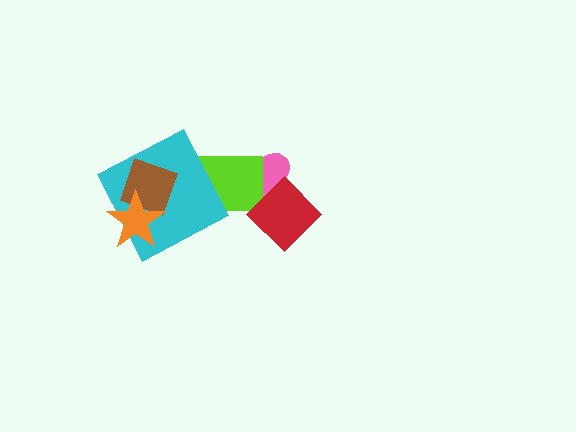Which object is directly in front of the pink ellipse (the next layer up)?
The lime rectangle is directly in front of the pink ellipse.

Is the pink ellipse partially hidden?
Yes, it is partially covered by another shape.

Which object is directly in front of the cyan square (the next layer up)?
The brown diamond is directly in front of the cyan square.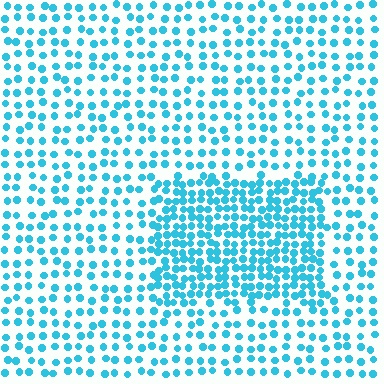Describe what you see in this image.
The image contains small cyan elements arranged at two different densities. A rectangle-shaped region is visible where the elements are more densely packed than the surrounding area.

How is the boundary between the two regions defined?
The boundary is defined by a change in element density (approximately 2.0x ratio). All elements are the same color, size, and shape.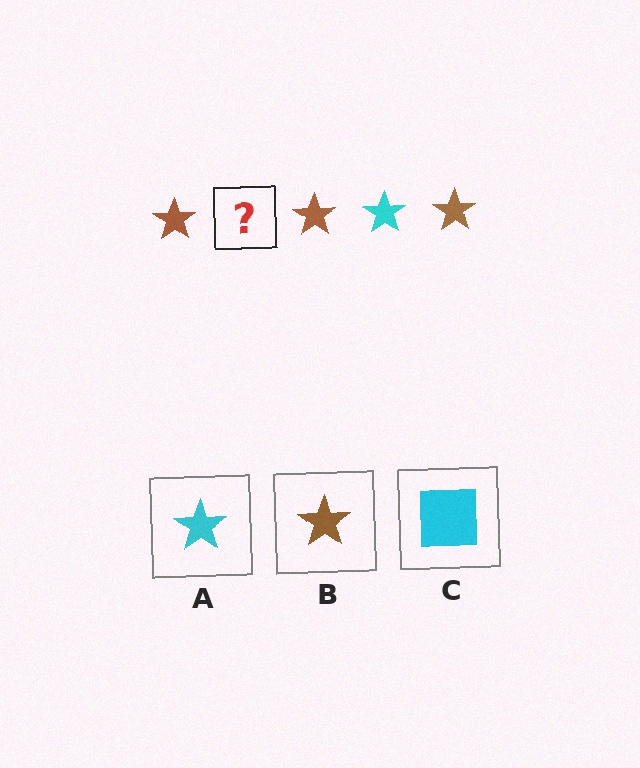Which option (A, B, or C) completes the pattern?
A.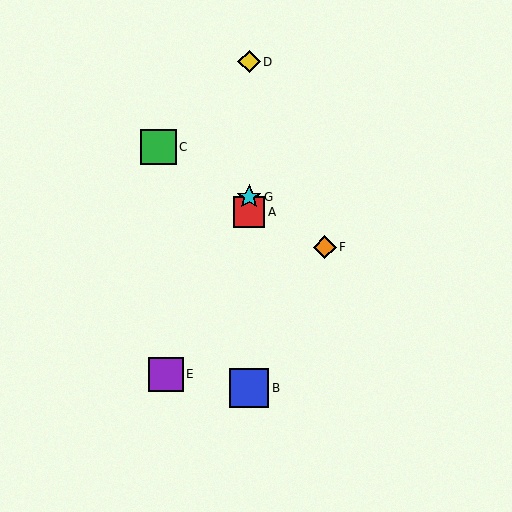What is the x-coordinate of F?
Object F is at x≈325.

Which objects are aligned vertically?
Objects A, B, D, G are aligned vertically.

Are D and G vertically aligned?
Yes, both are at x≈249.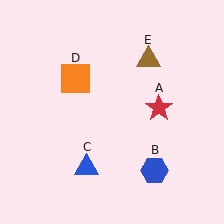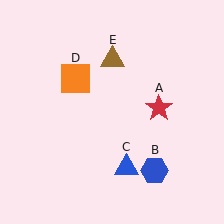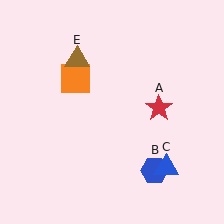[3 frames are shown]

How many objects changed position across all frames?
2 objects changed position: blue triangle (object C), brown triangle (object E).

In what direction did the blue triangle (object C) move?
The blue triangle (object C) moved right.